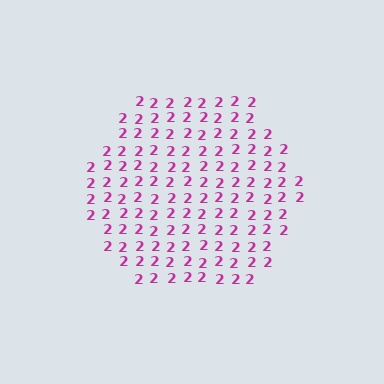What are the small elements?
The small elements are digit 2's.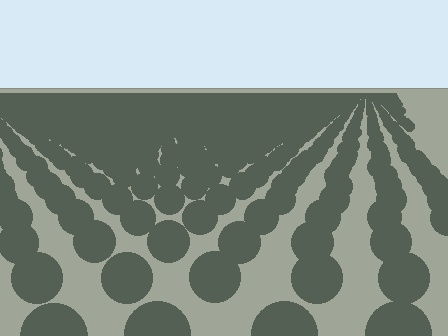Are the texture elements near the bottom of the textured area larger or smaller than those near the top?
Larger. Near the bottom, elements are closer to the viewer and appear at a bigger on-screen size.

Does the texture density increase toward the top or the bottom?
Density increases toward the top.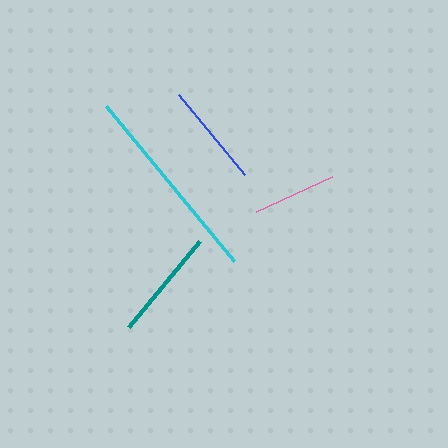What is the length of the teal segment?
The teal segment is approximately 112 pixels long.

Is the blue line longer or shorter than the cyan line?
The cyan line is longer than the blue line.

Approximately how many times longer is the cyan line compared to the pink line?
The cyan line is approximately 2.4 times the length of the pink line.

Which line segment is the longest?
The cyan line is the longest at approximately 202 pixels.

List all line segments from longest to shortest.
From longest to shortest: cyan, teal, blue, pink.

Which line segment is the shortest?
The pink line is the shortest at approximately 83 pixels.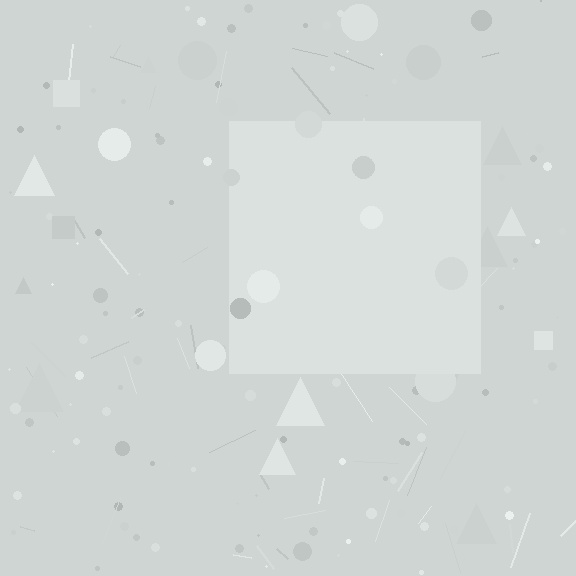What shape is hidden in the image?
A square is hidden in the image.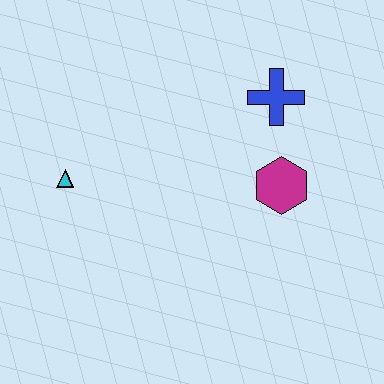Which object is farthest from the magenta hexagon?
The cyan triangle is farthest from the magenta hexagon.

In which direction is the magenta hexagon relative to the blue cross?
The magenta hexagon is below the blue cross.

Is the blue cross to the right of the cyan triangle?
Yes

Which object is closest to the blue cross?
The magenta hexagon is closest to the blue cross.